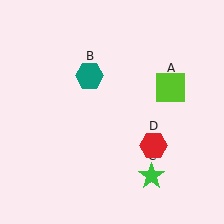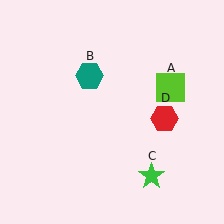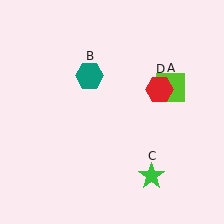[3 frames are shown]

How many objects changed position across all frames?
1 object changed position: red hexagon (object D).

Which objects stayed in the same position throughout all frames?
Lime square (object A) and teal hexagon (object B) and green star (object C) remained stationary.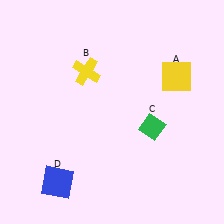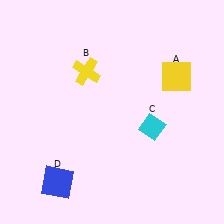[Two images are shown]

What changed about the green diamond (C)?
In Image 1, C is green. In Image 2, it changed to cyan.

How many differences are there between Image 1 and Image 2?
There is 1 difference between the two images.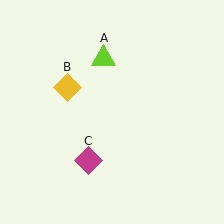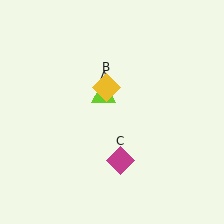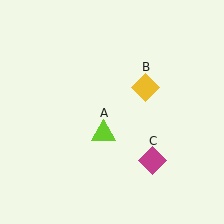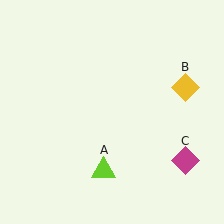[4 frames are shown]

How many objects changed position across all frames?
3 objects changed position: lime triangle (object A), yellow diamond (object B), magenta diamond (object C).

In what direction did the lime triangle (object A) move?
The lime triangle (object A) moved down.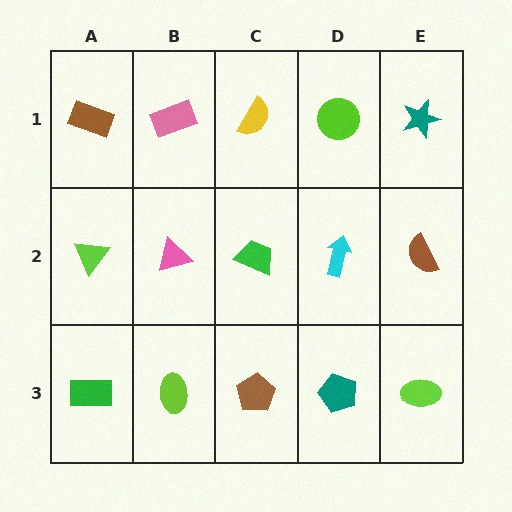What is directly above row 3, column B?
A pink triangle.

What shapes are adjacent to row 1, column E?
A brown semicircle (row 2, column E), a lime circle (row 1, column D).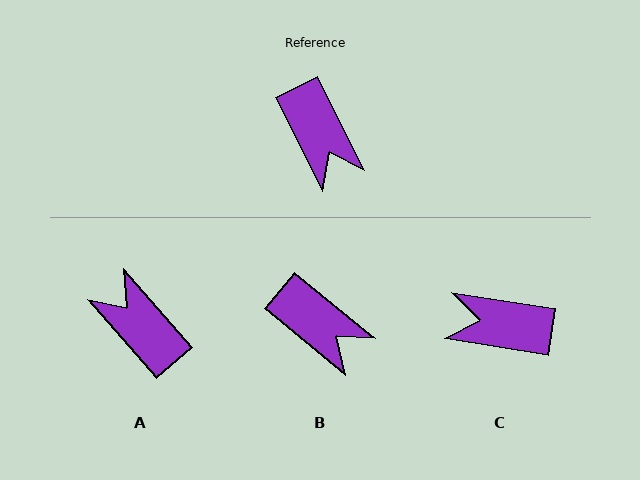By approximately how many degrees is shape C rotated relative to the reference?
Approximately 125 degrees clockwise.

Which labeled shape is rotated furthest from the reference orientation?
A, about 165 degrees away.